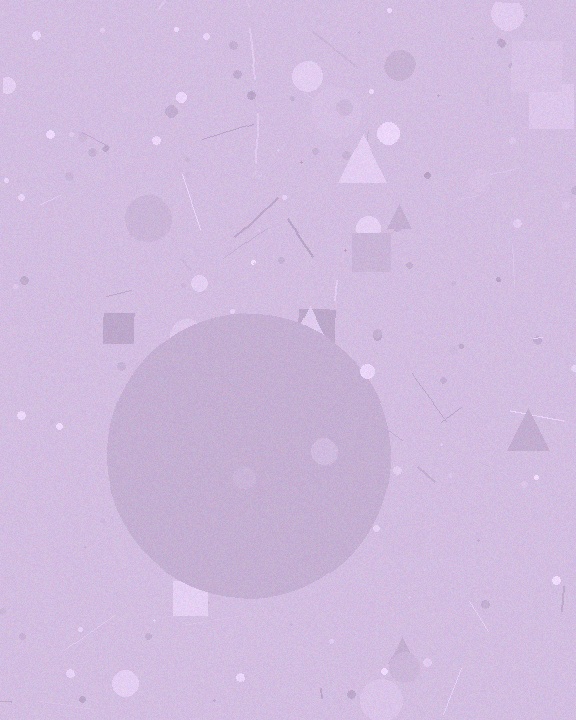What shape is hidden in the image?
A circle is hidden in the image.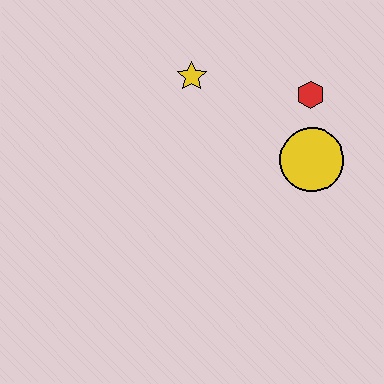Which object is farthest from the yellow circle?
The yellow star is farthest from the yellow circle.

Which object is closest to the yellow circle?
The red hexagon is closest to the yellow circle.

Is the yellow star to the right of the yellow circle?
No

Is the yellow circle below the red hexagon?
Yes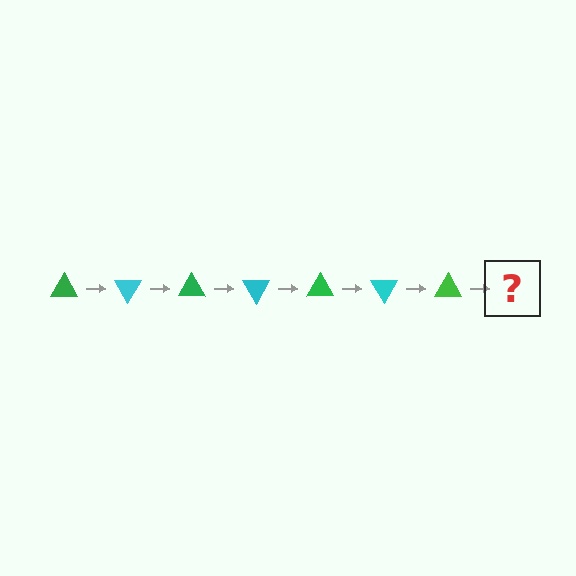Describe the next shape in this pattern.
It should be a cyan triangle, rotated 420 degrees from the start.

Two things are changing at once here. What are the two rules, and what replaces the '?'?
The two rules are that it rotates 60 degrees each step and the color cycles through green and cyan. The '?' should be a cyan triangle, rotated 420 degrees from the start.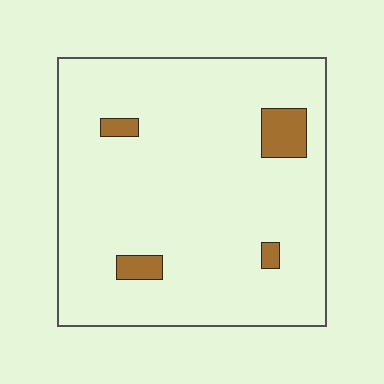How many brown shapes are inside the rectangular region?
4.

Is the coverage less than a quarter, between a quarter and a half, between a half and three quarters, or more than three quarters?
Less than a quarter.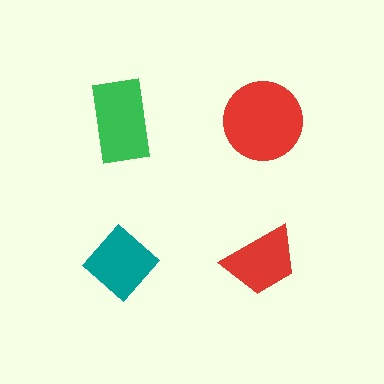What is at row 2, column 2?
A red trapezoid.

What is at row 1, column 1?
A green rectangle.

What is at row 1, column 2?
A red circle.